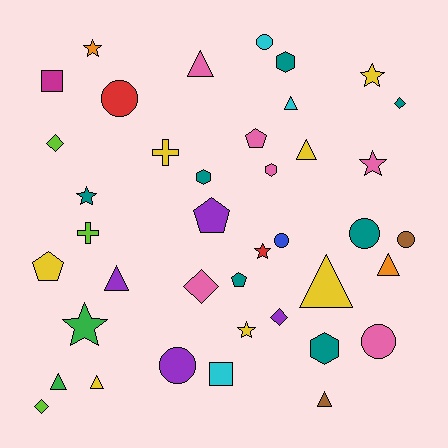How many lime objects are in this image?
There are 3 lime objects.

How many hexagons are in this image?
There are 4 hexagons.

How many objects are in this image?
There are 40 objects.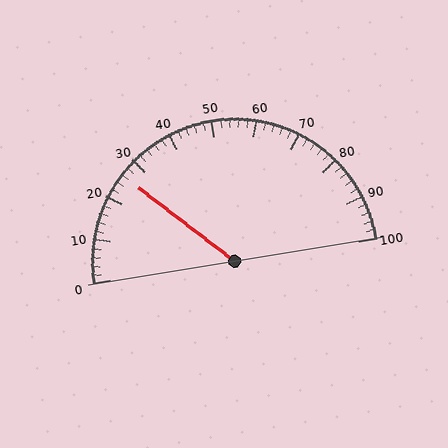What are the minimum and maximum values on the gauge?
The gauge ranges from 0 to 100.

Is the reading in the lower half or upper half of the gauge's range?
The reading is in the lower half of the range (0 to 100).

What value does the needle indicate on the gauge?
The needle indicates approximately 26.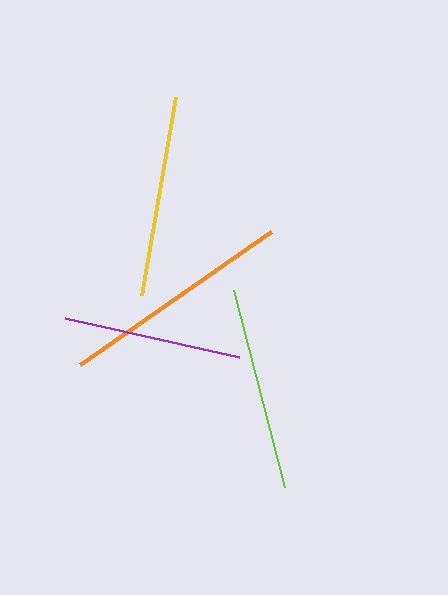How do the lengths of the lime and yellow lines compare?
The lime and yellow lines are approximately the same length.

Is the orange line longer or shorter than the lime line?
The orange line is longer than the lime line.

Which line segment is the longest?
The orange line is the longest at approximately 233 pixels.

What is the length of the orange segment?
The orange segment is approximately 233 pixels long.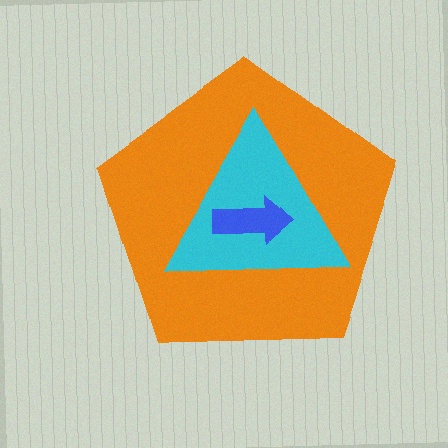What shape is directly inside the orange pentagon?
The cyan triangle.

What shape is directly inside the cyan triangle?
The blue arrow.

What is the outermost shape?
The orange pentagon.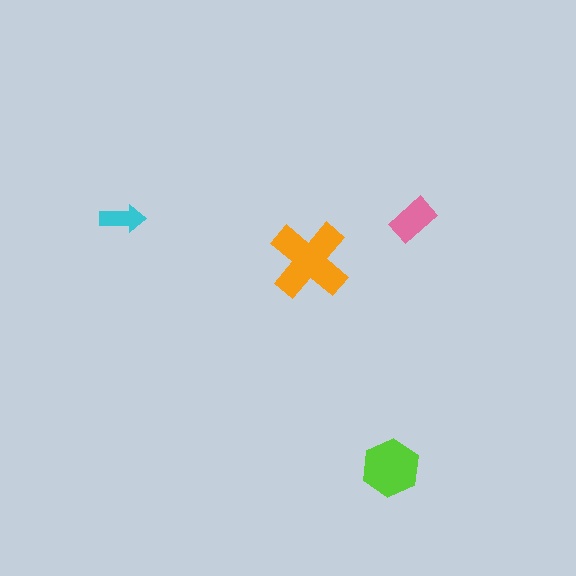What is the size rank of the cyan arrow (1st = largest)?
4th.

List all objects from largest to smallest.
The orange cross, the lime hexagon, the pink rectangle, the cyan arrow.